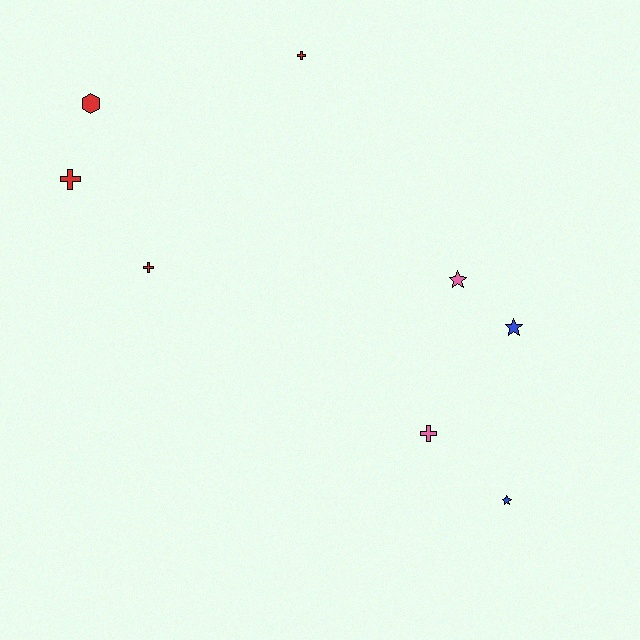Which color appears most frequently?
Red, with 4 objects.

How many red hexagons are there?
There is 1 red hexagon.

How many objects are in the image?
There are 8 objects.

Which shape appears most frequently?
Cross, with 4 objects.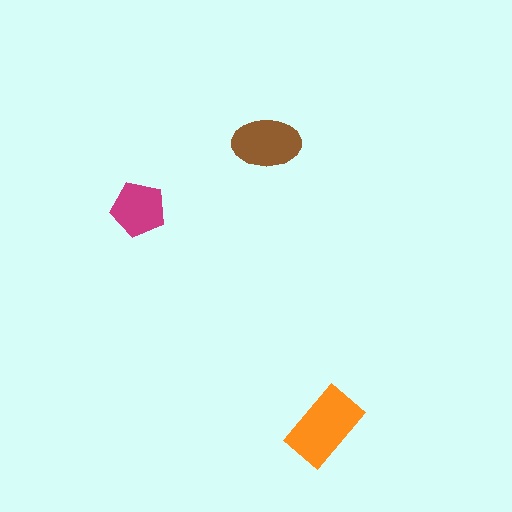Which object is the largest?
The orange rectangle.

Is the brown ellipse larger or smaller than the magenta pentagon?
Larger.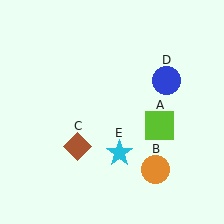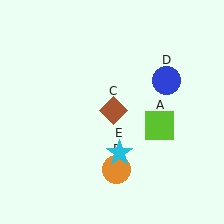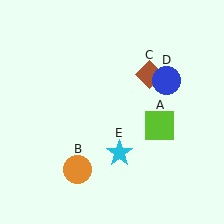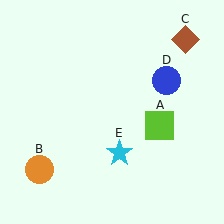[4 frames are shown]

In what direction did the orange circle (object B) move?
The orange circle (object B) moved left.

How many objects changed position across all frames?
2 objects changed position: orange circle (object B), brown diamond (object C).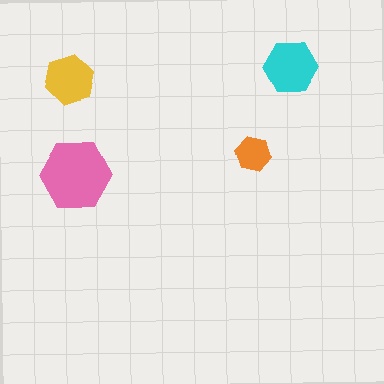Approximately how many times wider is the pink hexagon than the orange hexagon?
About 2 times wider.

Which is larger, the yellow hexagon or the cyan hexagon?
The cyan one.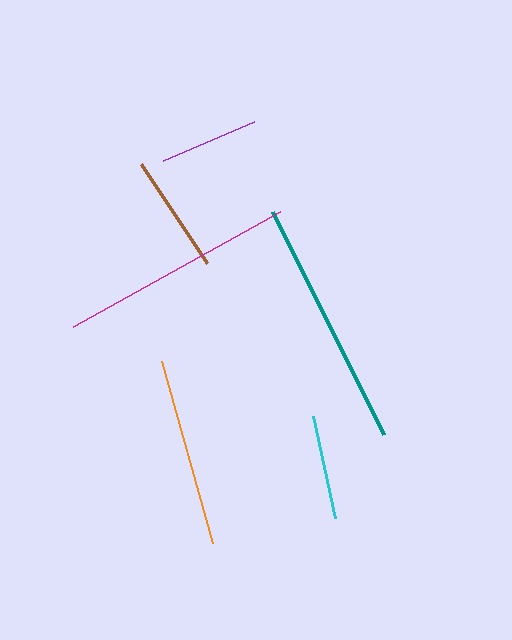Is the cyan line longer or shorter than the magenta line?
The magenta line is longer than the cyan line.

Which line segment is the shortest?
The purple line is the shortest at approximately 99 pixels.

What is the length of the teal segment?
The teal segment is approximately 250 pixels long.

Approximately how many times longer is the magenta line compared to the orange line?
The magenta line is approximately 1.3 times the length of the orange line.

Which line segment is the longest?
The teal line is the longest at approximately 250 pixels.